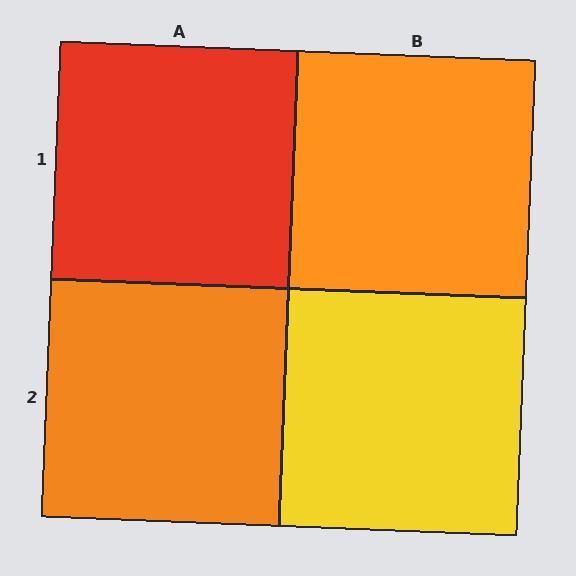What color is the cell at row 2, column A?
Orange.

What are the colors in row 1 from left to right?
Red, orange.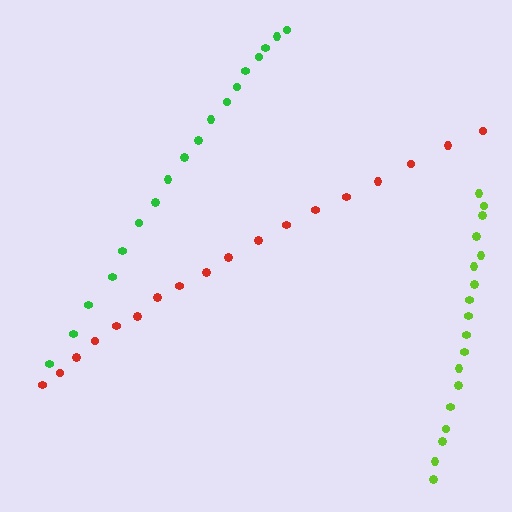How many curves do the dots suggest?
There are 3 distinct paths.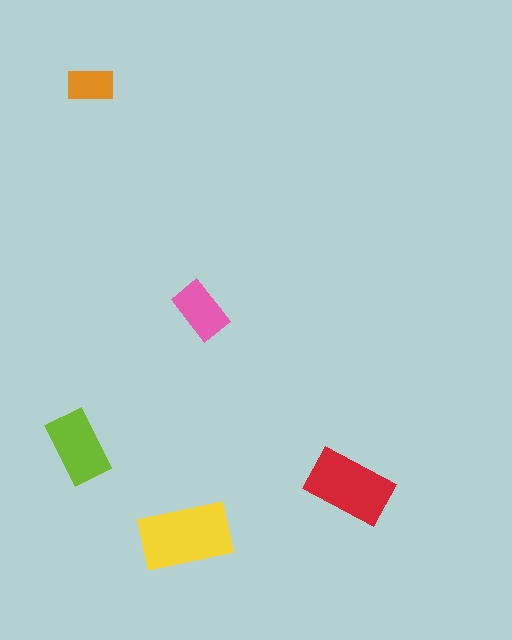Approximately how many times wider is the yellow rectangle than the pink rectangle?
About 1.5 times wider.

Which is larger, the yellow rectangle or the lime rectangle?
The yellow one.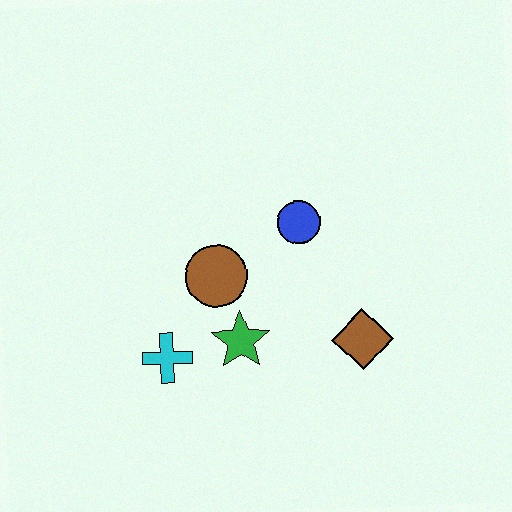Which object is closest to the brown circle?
The green star is closest to the brown circle.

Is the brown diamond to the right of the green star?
Yes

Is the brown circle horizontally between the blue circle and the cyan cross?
Yes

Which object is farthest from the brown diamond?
The cyan cross is farthest from the brown diamond.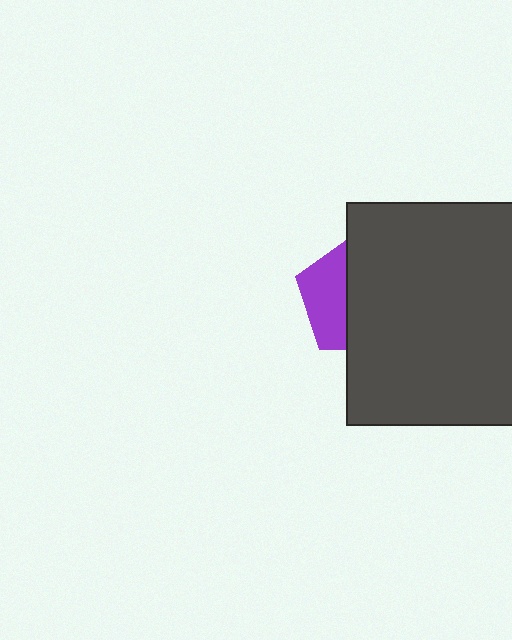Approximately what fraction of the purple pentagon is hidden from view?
Roughly 64% of the purple pentagon is hidden behind the dark gray square.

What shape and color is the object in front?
The object in front is a dark gray square.